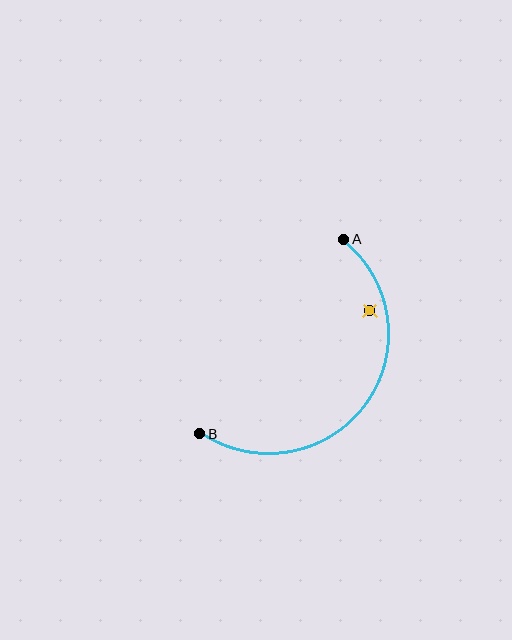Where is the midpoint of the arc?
The arc midpoint is the point on the curve farthest from the straight line joining A and B. It sits below and to the right of that line.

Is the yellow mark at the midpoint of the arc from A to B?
No — the yellow mark does not lie on the arc at all. It sits slightly inside the curve.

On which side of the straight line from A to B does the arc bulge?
The arc bulges below and to the right of the straight line connecting A and B.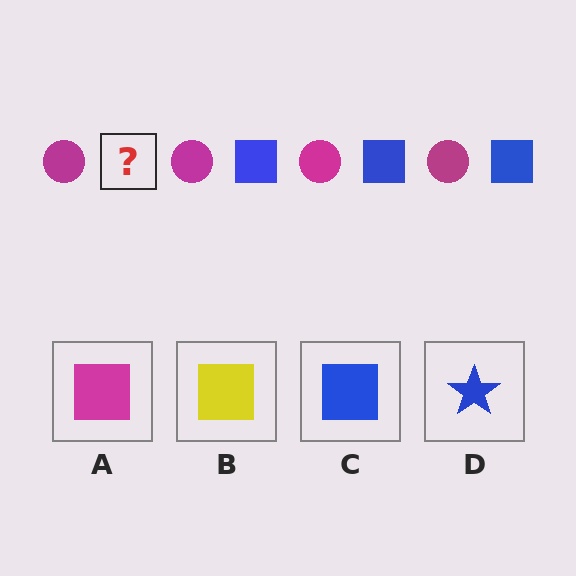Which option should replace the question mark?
Option C.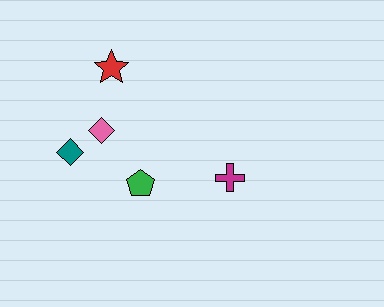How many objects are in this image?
There are 5 objects.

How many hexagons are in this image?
There are no hexagons.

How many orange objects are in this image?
There are no orange objects.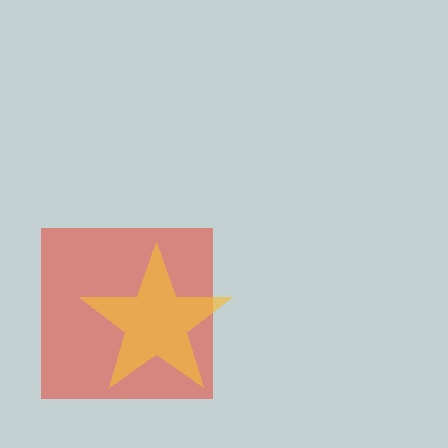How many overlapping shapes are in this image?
There are 2 overlapping shapes in the image.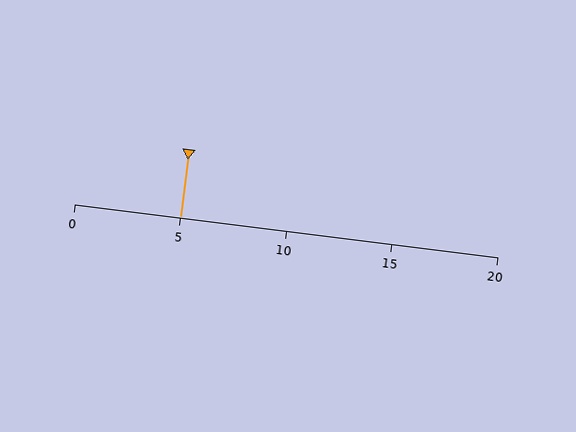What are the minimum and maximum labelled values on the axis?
The axis runs from 0 to 20.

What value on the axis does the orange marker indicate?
The marker indicates approximately 5.